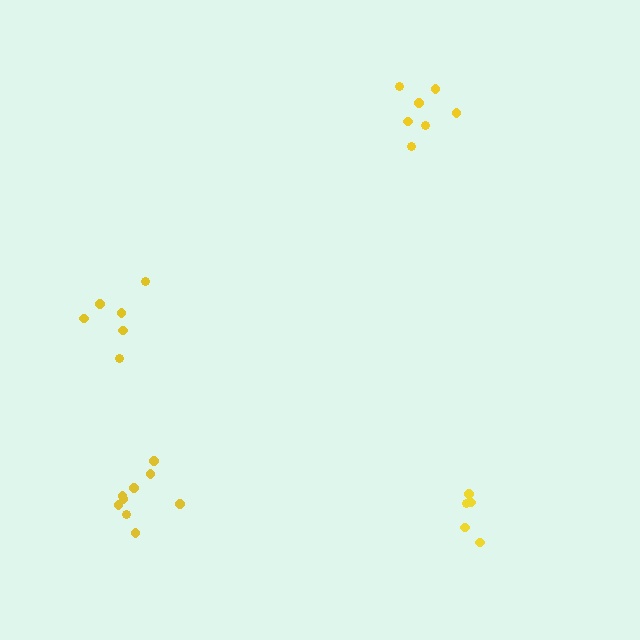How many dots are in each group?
Group 1: 9 dots, Group 2: 5 dots, Group 3: 7 dots, Group 4: 6 dots (27 total).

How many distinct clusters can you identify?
There are 4 distinct clusters.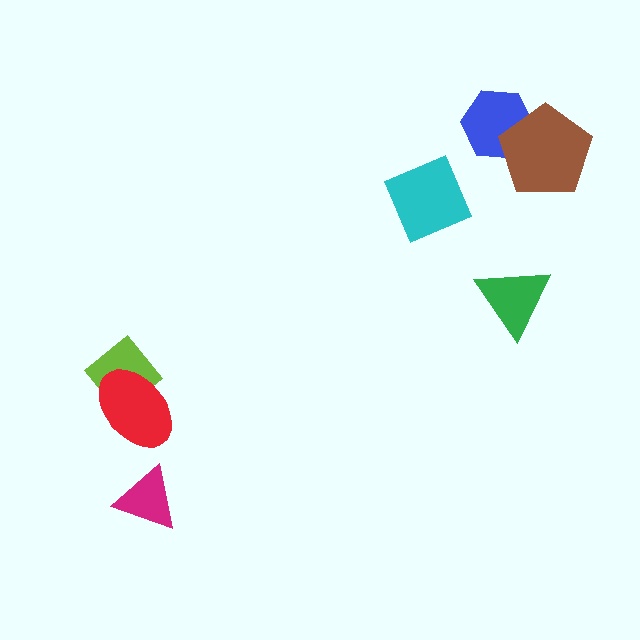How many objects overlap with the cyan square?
0 objects overlap with the cyan square.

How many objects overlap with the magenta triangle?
0 objects overlap with the magenta triangle.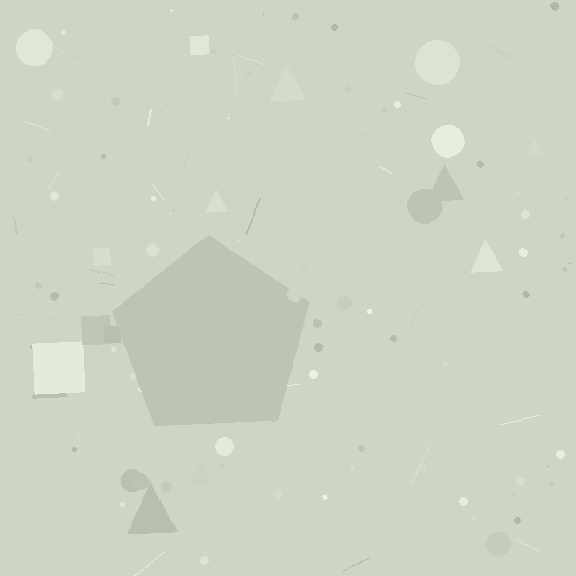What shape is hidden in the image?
A pentagon is hidden in the image.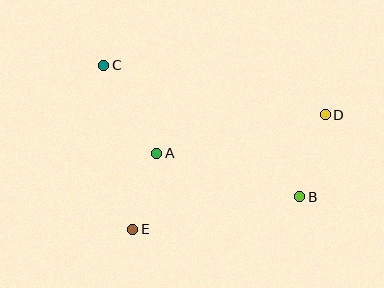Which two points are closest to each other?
Points A and E are closest to each other.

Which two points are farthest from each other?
Points B and C are farthest from each other.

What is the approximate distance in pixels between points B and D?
The distance between B and D is approximately 86 pixels.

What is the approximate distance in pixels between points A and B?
The distance between A and B is approximately 149 pixels.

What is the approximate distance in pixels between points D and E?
The distance between D and E is approximately 224 pixels.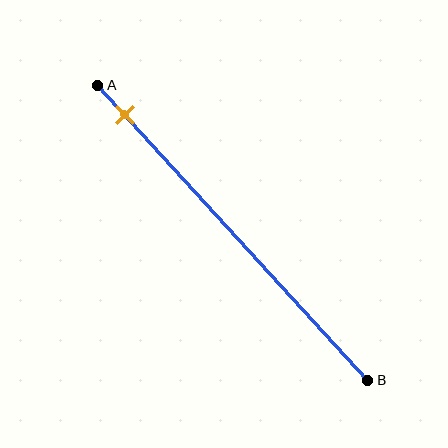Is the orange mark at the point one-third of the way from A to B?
No, the mark is at about 10% from A, not at the 33% one-third point.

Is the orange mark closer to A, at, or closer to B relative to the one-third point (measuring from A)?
The orange mark is closer to point A than the one-third point of segment AB.